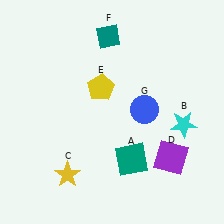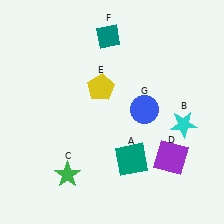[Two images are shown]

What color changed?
The star (C) changed from yellow in Image 1 to green in Image 2.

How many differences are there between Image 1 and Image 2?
There is 1 difference between the two images.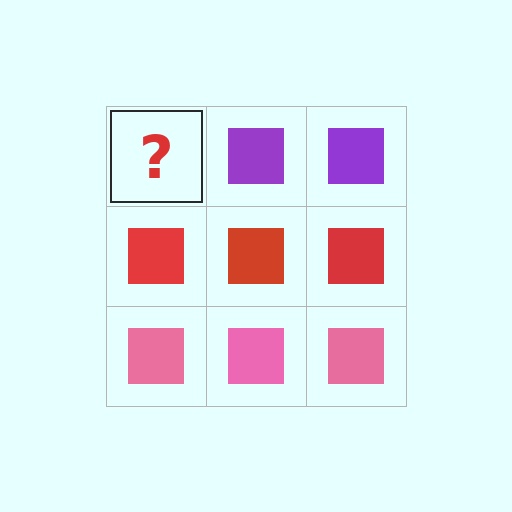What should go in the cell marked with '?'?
The missing cell should contain a purple square.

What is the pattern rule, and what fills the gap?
The rule is that each row has a consistent color. The gap should be filled with a purple square.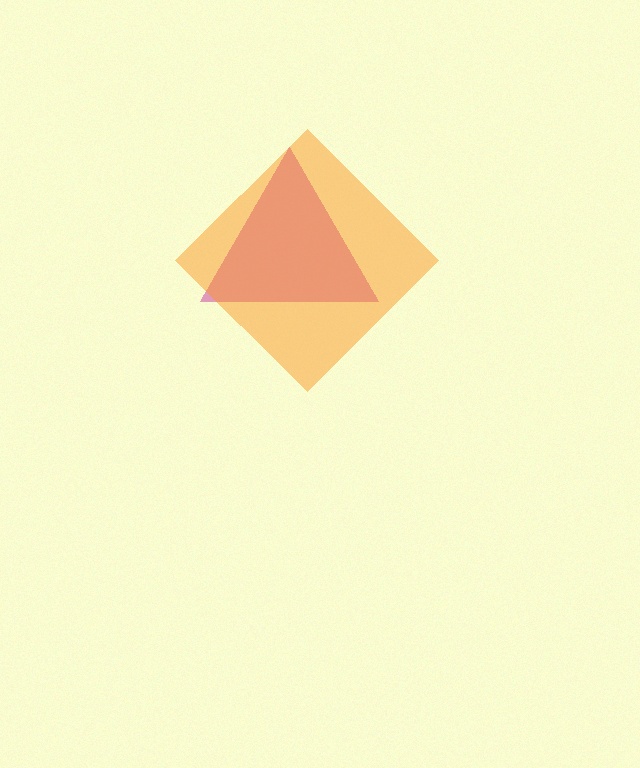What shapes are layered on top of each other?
The layered shapes are: a magenta triangle, an orange diamond.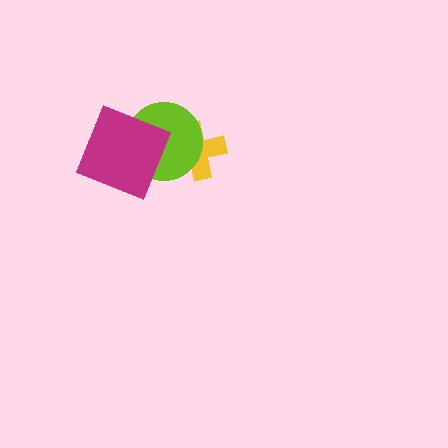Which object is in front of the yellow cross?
The lime circle is in front of the yellow cross.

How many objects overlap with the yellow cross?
1 object overlaps with the yellow cross.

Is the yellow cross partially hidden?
Yes, it is partially covered by another shape.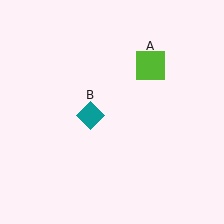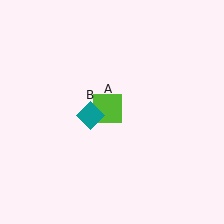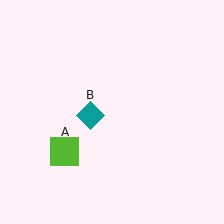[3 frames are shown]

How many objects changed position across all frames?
1 object changed position: lime square (object A).